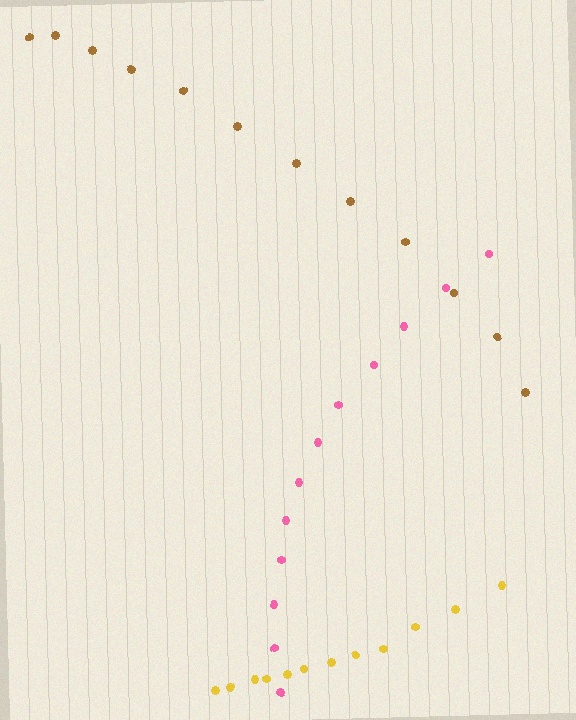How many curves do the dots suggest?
There are 3 distinct paths.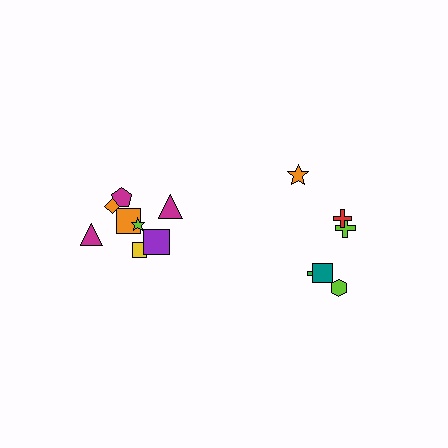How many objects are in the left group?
There are 8 objects.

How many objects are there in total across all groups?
There are 14 objects.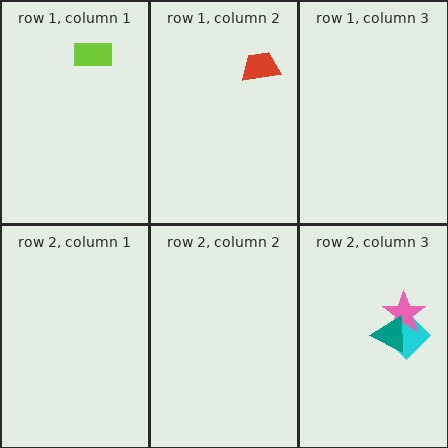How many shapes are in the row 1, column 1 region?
1.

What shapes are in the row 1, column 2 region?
The red trapezoid.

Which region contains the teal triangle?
The row 2, column 3 region.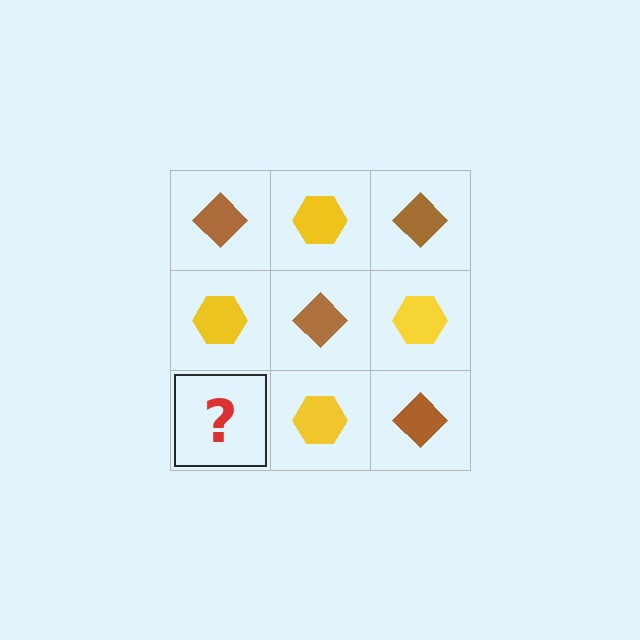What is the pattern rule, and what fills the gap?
The rule is that it alternates brown diamond and yellow hexagon in a checkerboard pattern. The gap should be filled with a brown diamond.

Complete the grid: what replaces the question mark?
The question mark should be replaced with a brown diamond.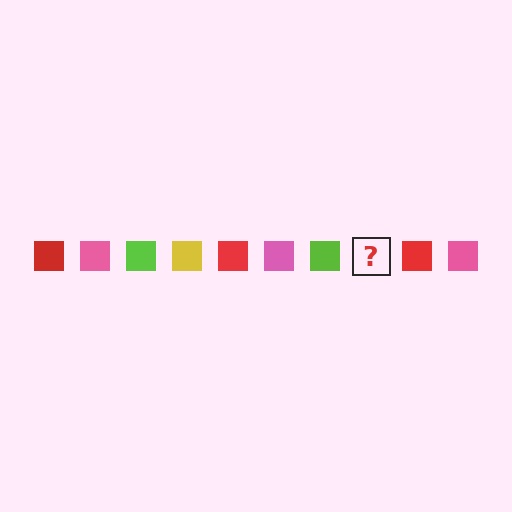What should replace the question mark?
The question mark should be replaced with a yellow square.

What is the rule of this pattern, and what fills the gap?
The rule is that the pattern cycles through red, pink, lime, yellow squares. The gap should be filled with a yellow square.